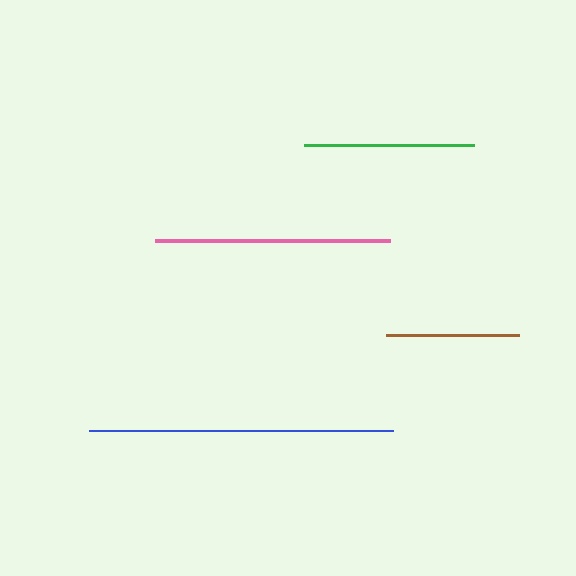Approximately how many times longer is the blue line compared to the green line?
The blue line is approximately 1.8 times the length of the green line.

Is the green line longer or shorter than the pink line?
The pink line is longer than the green line.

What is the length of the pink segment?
The pink segment is approximately 235 pixels long.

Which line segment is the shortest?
The brown line is the shortest at approximately 133 pixels.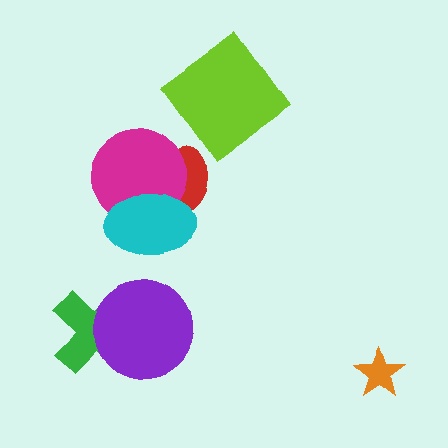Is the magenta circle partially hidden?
Yes, it is partially covered by another shape.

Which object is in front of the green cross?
The purple circle is in front of the green cross.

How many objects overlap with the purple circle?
1 object overlaps with the purple circle.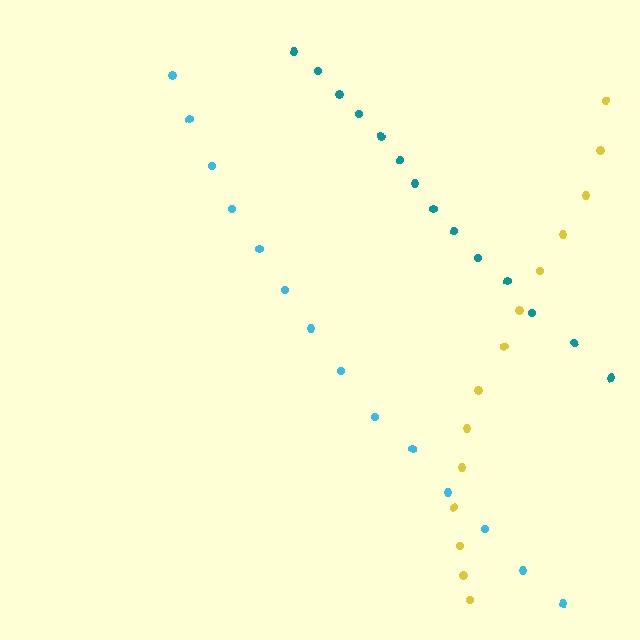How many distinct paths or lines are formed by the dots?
There are 3 distinct paths.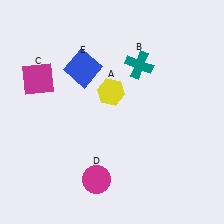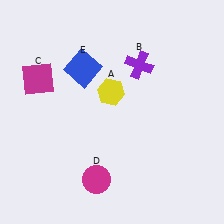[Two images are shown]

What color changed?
The cross (B) changed from teal in Image 1 to purple in Image 2.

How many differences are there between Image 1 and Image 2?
There is 1 difference between the two images.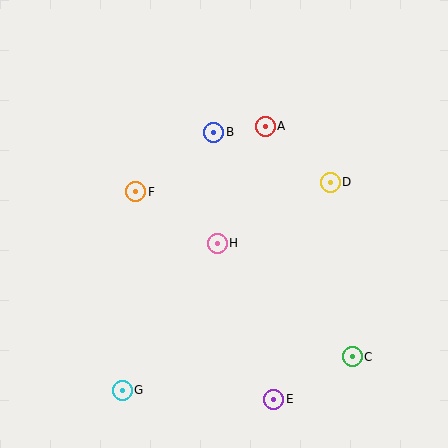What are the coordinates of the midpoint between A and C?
The midpoint between A and C is at (309, 241).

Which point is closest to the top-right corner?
Point D is closest to the top-right corner.